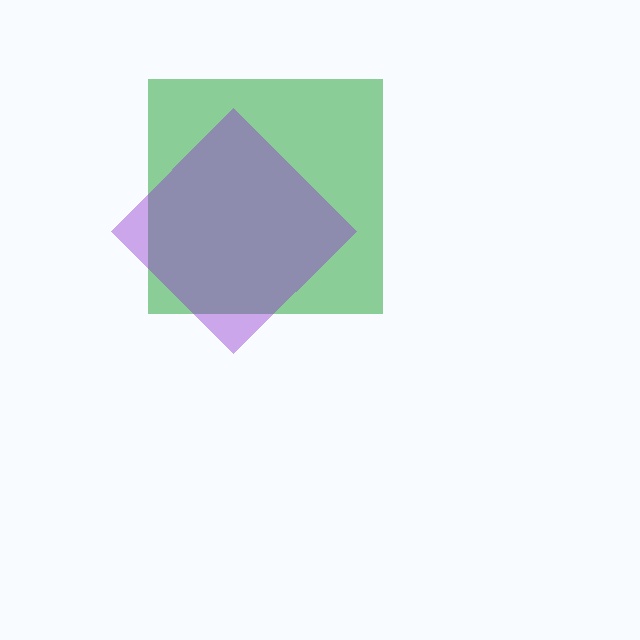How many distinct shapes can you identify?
There are 2 distinct shapes: a green square, a purple diamond.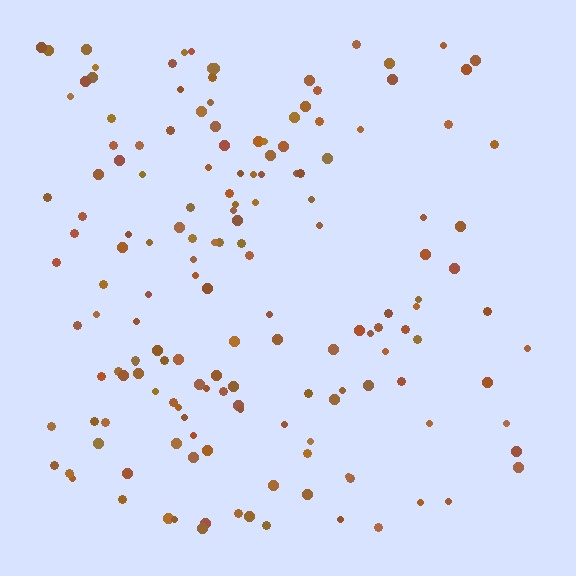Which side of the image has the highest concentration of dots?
The left.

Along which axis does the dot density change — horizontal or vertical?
Horizontal.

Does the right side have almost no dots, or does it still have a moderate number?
Still a moderate number, just noticeably fewer than the left.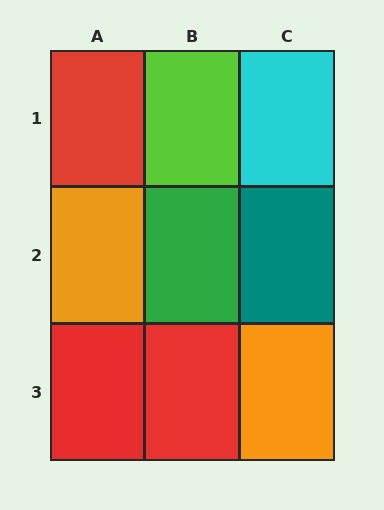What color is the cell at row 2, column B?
Green.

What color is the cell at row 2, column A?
Orange.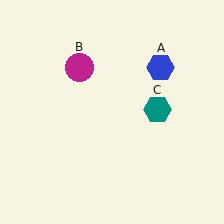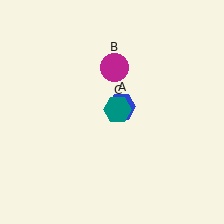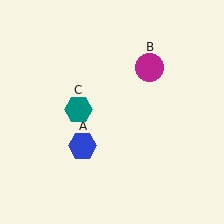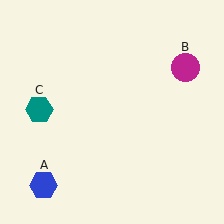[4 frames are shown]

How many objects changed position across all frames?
3 objects changed position: blue hexagon (object A), magenta circle (object B), teal hexagon (object C).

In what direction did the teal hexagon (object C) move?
The teal hexagon (object C) moved left.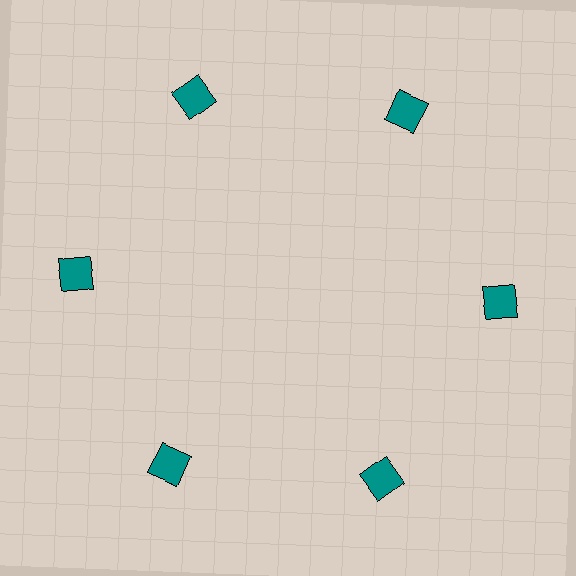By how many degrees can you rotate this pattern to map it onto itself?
The pattern maps onto itself every 60 degrees of rotation.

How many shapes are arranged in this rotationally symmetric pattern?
There are 6 shapes, arranged in 6 groups of 1.